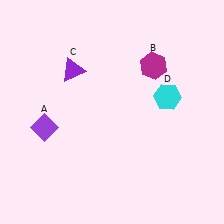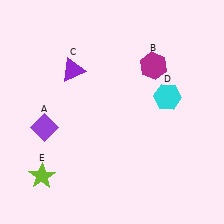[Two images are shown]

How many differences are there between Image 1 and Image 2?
There is 1 difference between the two images.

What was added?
A lime star (E) was added in Image 2.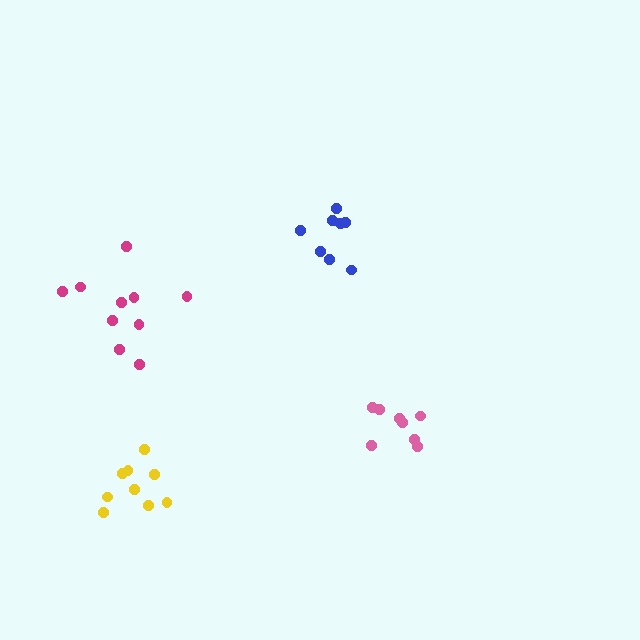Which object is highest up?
The blue cluster is topmost.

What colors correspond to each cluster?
The clusters are colored: blue, pink, magenta, yellow.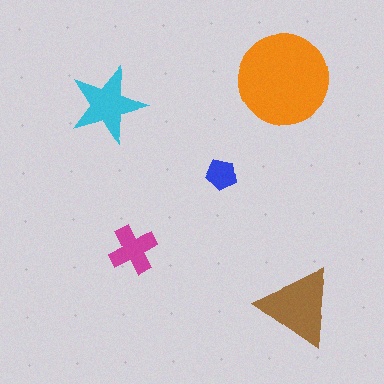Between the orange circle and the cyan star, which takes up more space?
The orange circle.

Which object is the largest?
The orange circle.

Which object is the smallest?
The blue pentagon.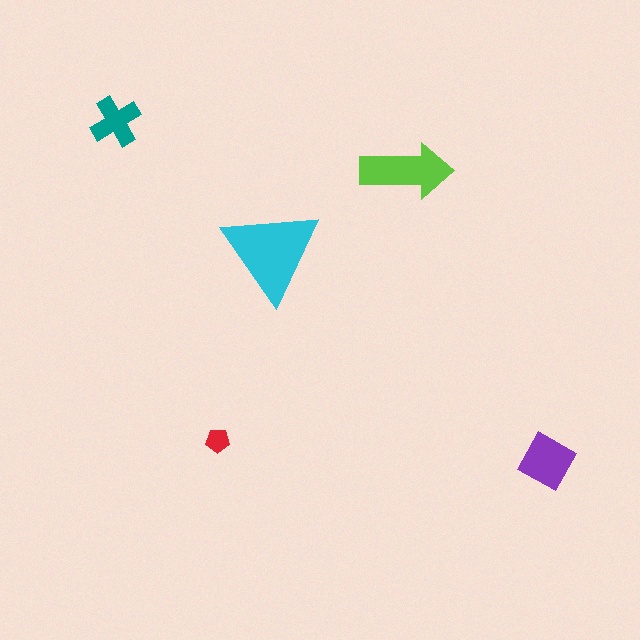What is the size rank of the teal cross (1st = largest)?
4th.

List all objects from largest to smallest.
The cyan triangle, the lime arrow, the purple diamond, the teal cross, the red pentagon.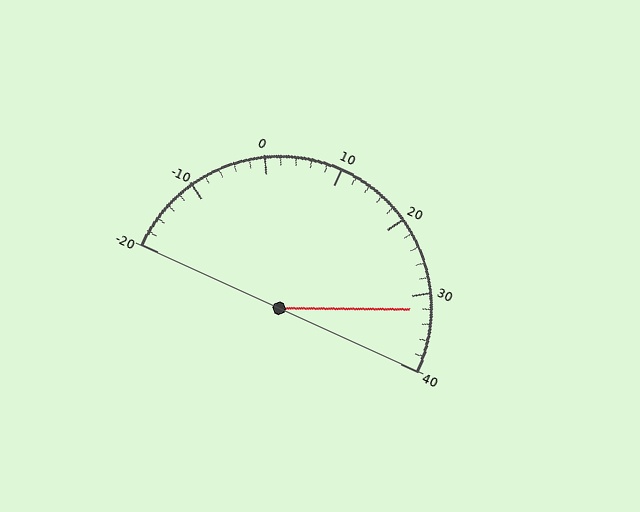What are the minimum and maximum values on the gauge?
The gauge ranges from -20 to 40.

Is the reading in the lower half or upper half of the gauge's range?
The reading is in the upper half of the range (-20 to 40).